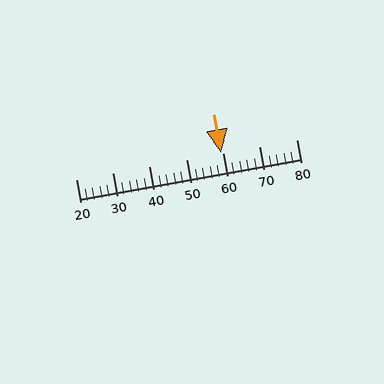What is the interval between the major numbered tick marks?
The major tick marks are spaced 10 units apart.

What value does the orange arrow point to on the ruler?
The orange arrow points to approximately 60.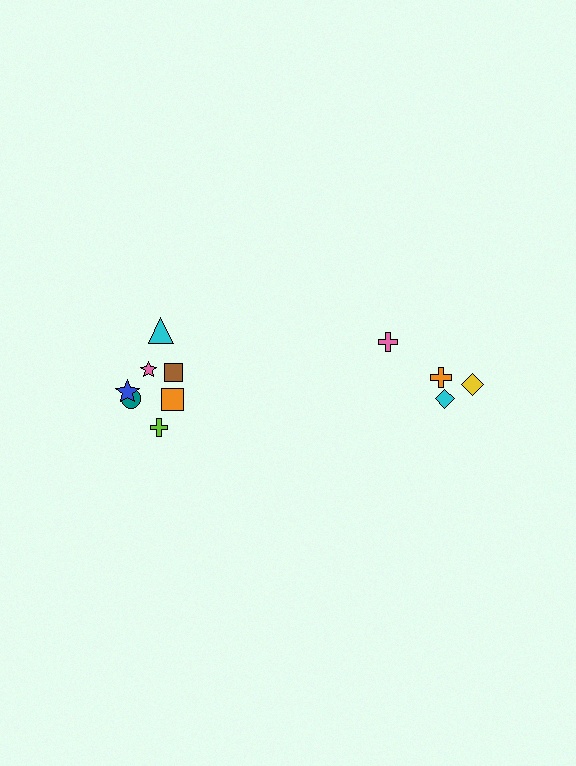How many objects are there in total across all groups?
There are 11 objects.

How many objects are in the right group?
There are 4 objects.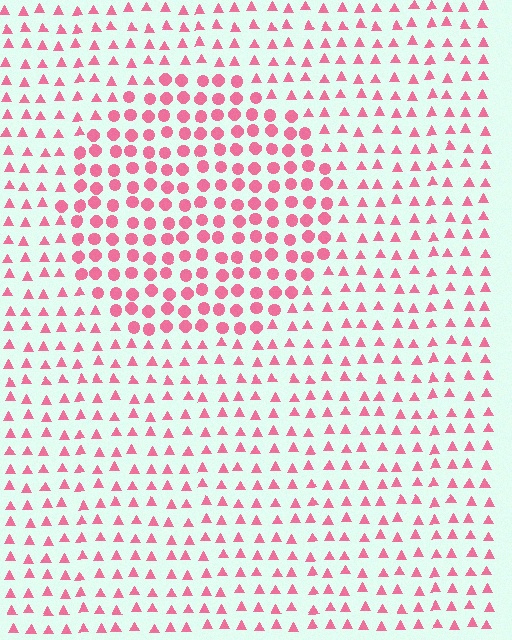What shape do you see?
I see a circle.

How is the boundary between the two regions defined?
The boundary is defined by a change in element shape: circles inside vs. triangles outside. All elements share the same color and spacing.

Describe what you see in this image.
The image is filled with small pink elements arranged in a uniform grid. A circle-shaped region contains circles, while the surrounding area contains triangles. The boundary is defined purely by the change in element shape.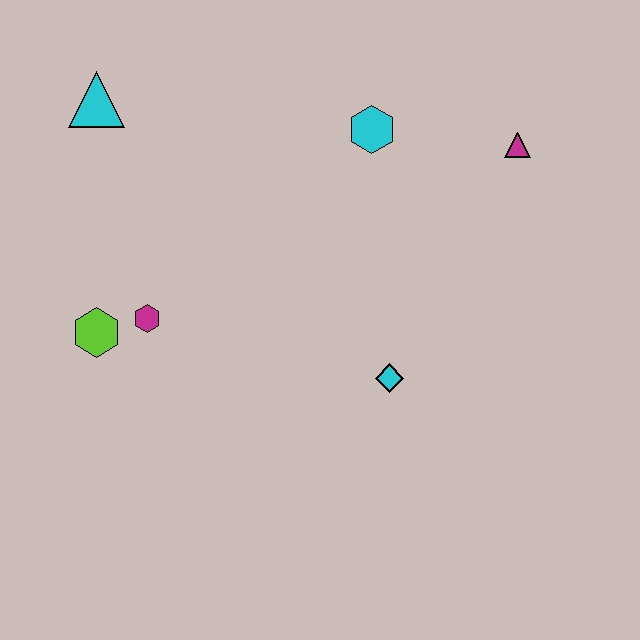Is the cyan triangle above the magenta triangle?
Yes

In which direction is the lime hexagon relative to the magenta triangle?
The lime hexagon is to the left of the magenta triangle.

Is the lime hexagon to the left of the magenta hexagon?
Yes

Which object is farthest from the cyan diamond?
The cyan triangle is farthest from the cyan diamond.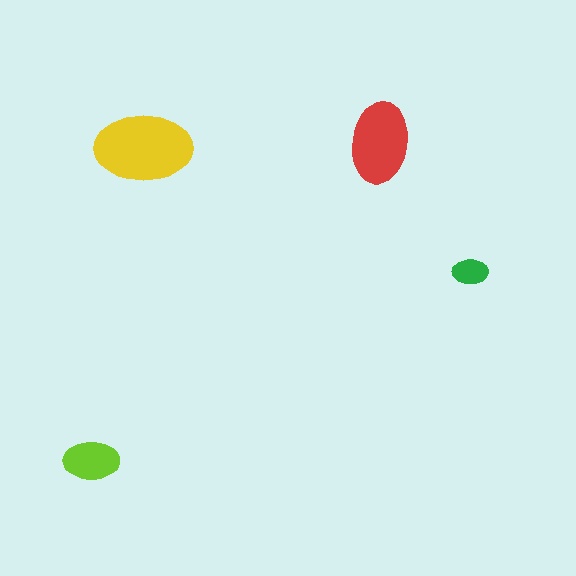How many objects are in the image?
There are 4 objects in the image.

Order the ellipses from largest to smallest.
the yellow one, the red one, the lime one, the green one.